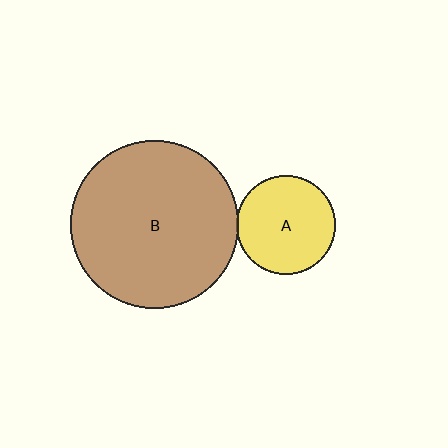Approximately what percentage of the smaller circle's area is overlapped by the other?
Approximately 5%.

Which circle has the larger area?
Circle B (brown).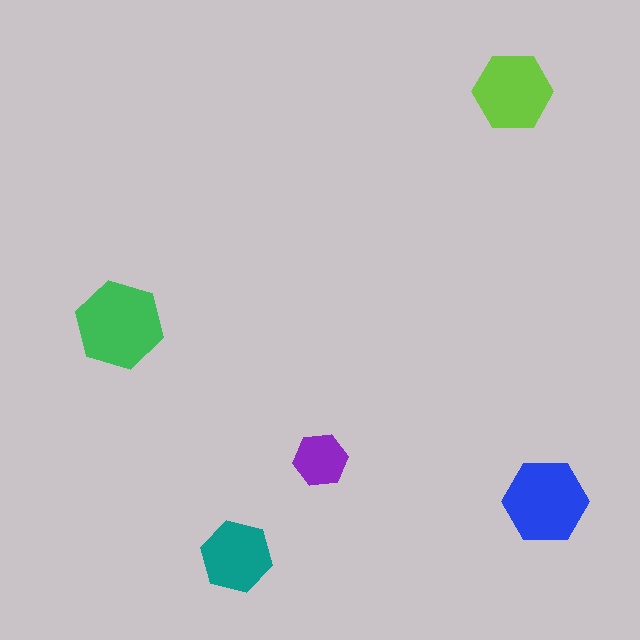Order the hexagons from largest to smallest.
the green one, the blue one, the lime one, the teal one, the purple one.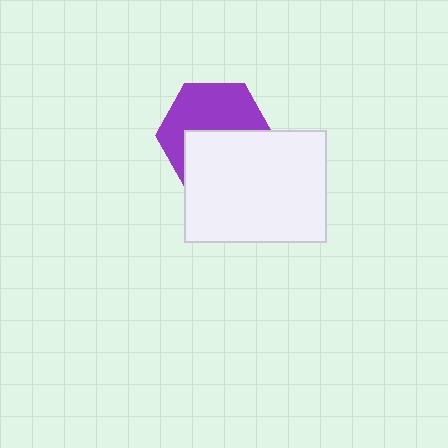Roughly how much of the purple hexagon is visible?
About half of it is visible (roughly 52%).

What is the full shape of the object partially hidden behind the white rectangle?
The partially hidden object is a purple hexagon.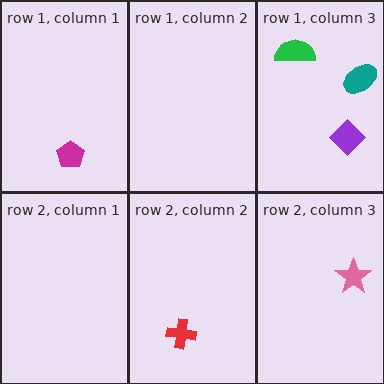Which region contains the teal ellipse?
The row 1, column 3 region.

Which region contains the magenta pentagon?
The row 1, column 1 region.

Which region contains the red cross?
The row 2, column 2 region.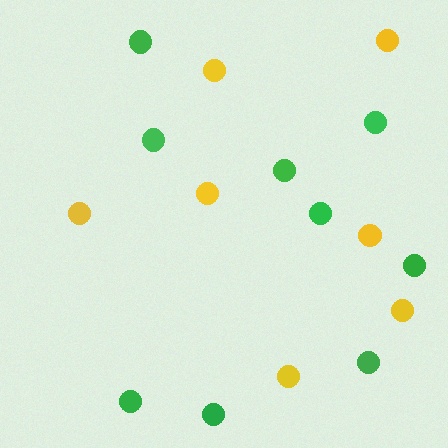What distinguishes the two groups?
There are 2 groups: one group of yellow circles (7) and one group of green circles (9).